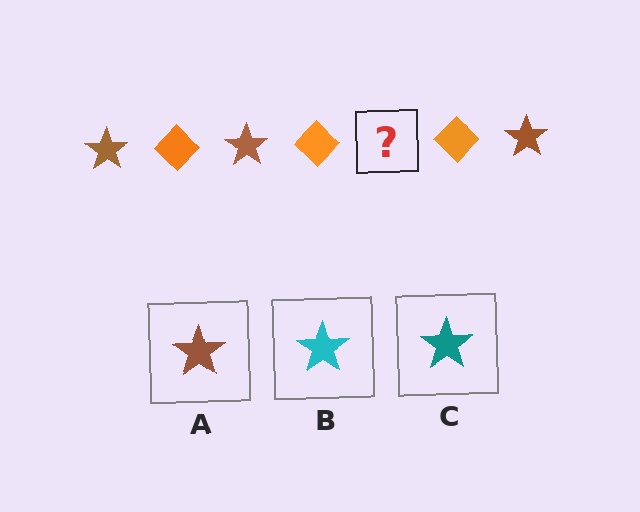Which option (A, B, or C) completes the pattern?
A.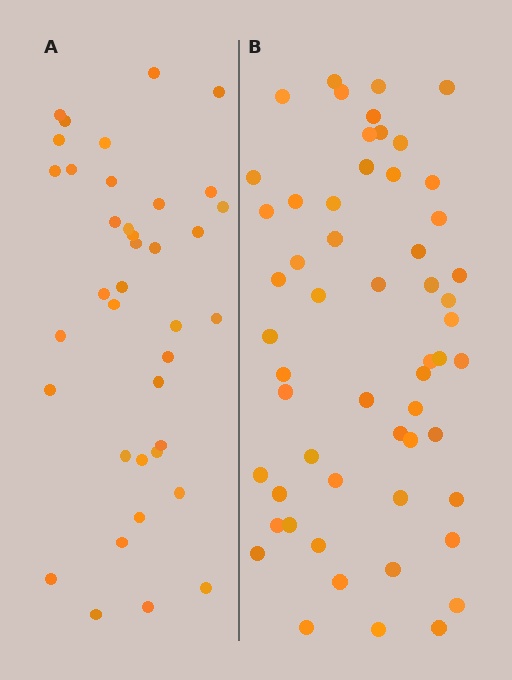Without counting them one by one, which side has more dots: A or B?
Region B (the right region) has more dots.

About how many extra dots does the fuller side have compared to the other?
Region B has approximately 20 more dots than region A.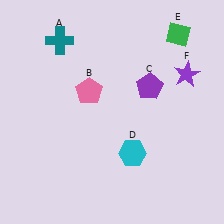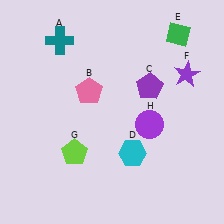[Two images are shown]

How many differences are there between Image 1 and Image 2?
There are 2 differences between the two images.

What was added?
A lime pentagon (G), a purple circle (H) were added in Image 2.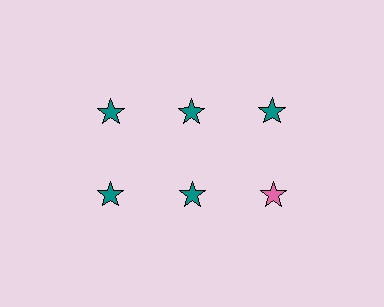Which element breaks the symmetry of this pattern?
The pink star in the second row, center column breaks the symmetry. All other shapes are teal stars.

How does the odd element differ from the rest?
It has a different color: pink instead of teal.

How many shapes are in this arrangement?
There are 6 shapes arranged in a grid pattern.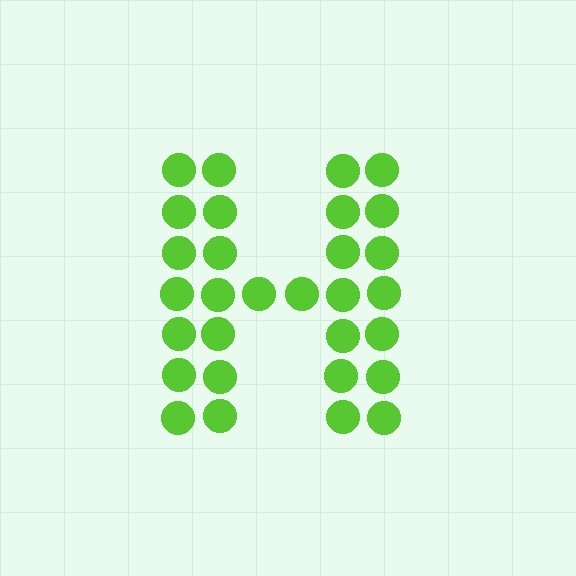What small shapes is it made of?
It is made of small circles.